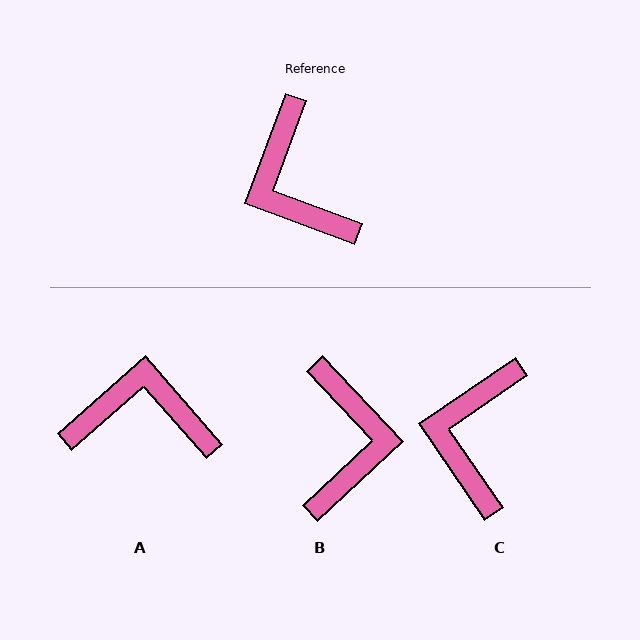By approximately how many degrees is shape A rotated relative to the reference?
Approximately 118 degrees clockwise.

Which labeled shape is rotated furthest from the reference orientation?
B, about 154 degrees away.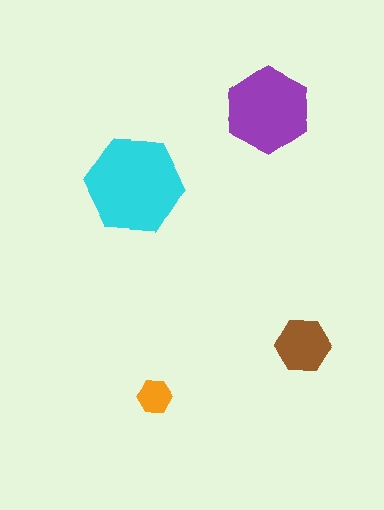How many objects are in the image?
There are 4 objects in the image.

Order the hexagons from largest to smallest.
the cyan one, the purple one, the brown one, the orange one.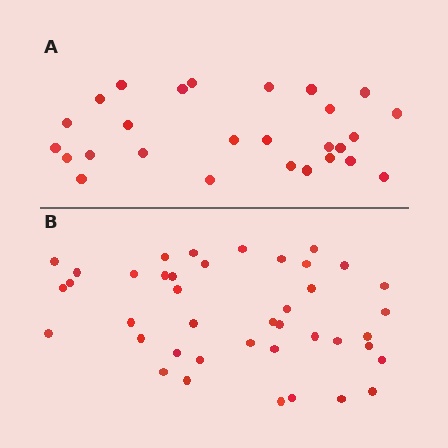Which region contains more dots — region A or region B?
Region B (the bottom region) has more dots.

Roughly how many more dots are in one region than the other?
Region B has approximately 15 more dots than region A.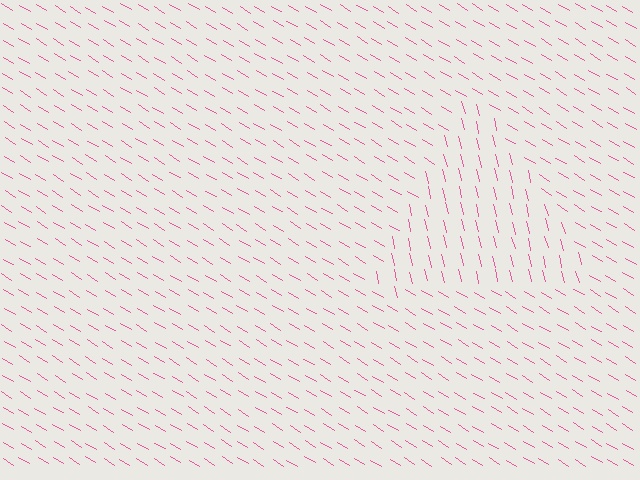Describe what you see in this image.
The image is filled with small pink line segments. A triangle region in the image has lines oriented differently from the surrounding lines, creating a visible texture boundary.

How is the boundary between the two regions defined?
The boundary is defined purely by a change in line orientation (approximately 45 degrees difference). All lines are the same color and thickness.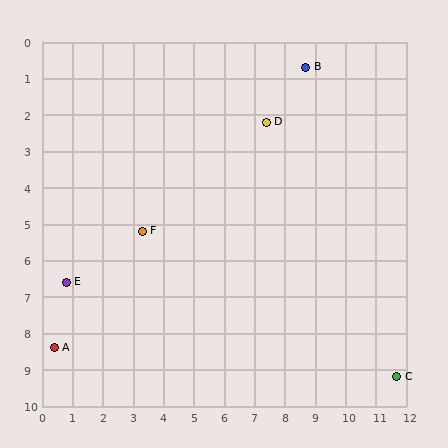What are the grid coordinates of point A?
Point A is at approximately (0.4, 8.4).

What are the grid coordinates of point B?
Point B is at approximately (8.7, 0.7).